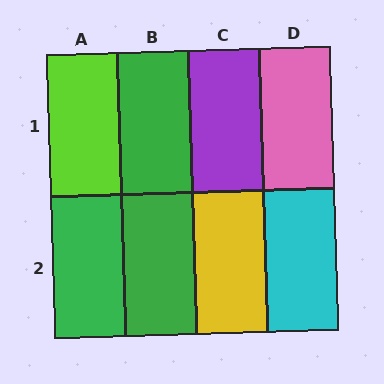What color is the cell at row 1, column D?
Pink.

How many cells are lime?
1 cell is lime.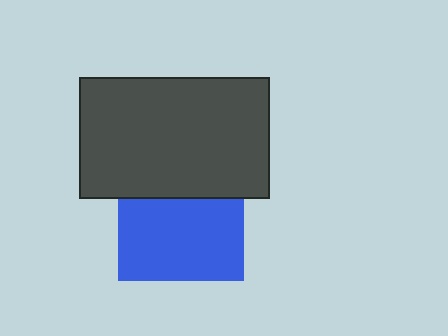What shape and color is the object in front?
The object in front is a dark gray rectangle.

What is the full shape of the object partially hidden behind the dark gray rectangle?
The partially hidden object is a blue square.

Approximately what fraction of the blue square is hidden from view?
Roughly 36% of the blue square is hidden behind the dark gray rectangle.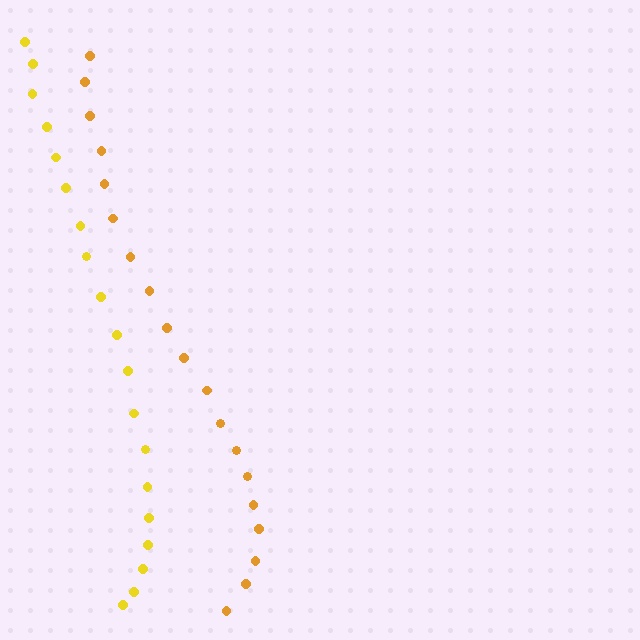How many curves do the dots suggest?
There are 2 distinct paths.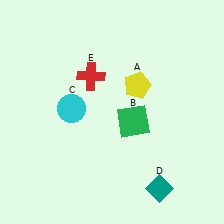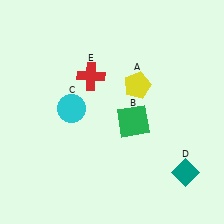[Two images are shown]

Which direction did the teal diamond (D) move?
The teal diamond (D) moved right.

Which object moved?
The teal diamond (D) moved right.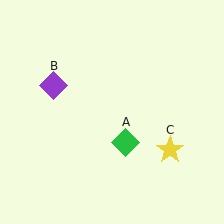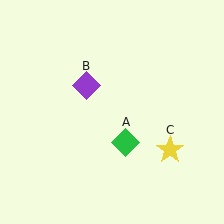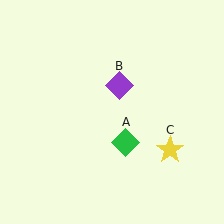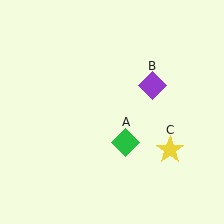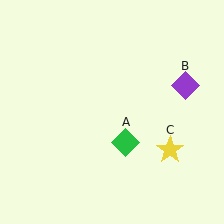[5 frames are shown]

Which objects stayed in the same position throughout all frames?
Green diamond (object A) and yellow star (object C) remained stationary.